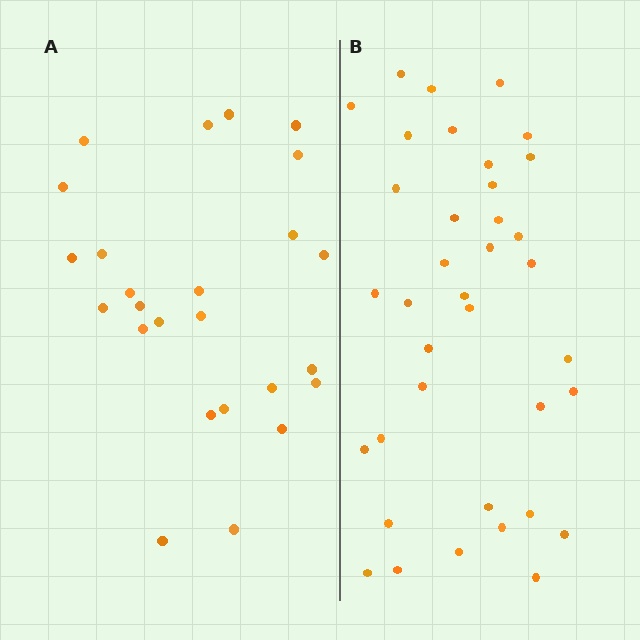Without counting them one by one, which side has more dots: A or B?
Region B (the right region) has more dots.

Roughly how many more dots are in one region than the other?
Region B has roughly 12 or so more dots than region A.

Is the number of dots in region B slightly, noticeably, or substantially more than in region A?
Region B has substantially more. The ratio is roughly 1.5 to 1.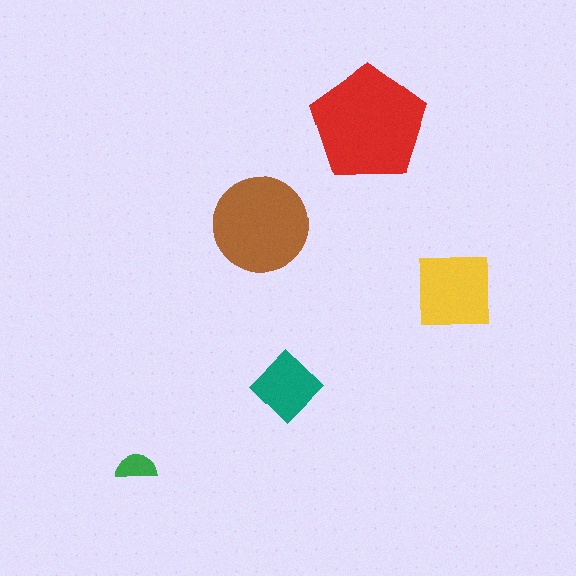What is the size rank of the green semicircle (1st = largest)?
5th.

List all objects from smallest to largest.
The green semicircle, the teal diamond, the yellow square, the brown circle, the red pentagon.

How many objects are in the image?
There are 5 objects in the image.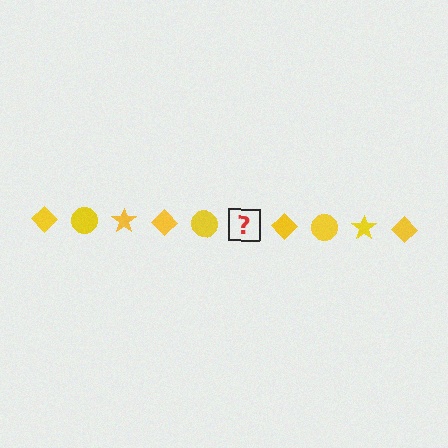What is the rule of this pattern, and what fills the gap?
The rule is that the pattern cycles through diamond, circle, star shapes in yellow. The gap should be filled with a yellow star.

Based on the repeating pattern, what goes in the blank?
The blank should be a yellow star.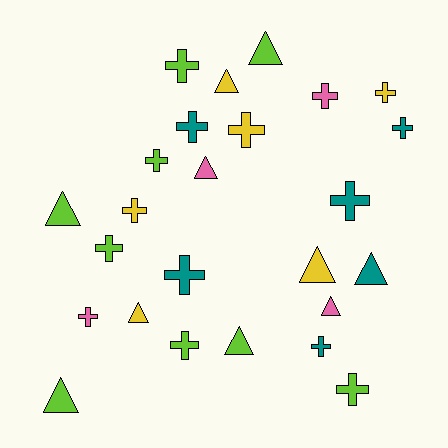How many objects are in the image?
There are 25 objects.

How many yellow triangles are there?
There are 3 yellow triangles.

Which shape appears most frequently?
Cross, with 15 objects.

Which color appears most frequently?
Lime, with 9 objects.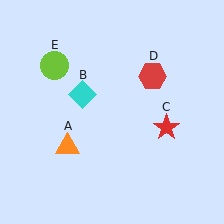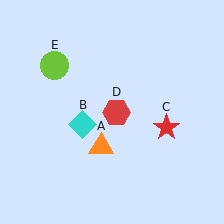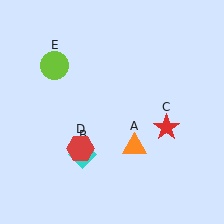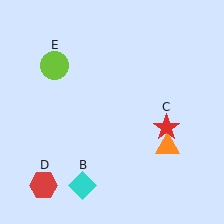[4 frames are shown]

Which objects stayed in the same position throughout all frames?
Red star (object C) and lime circle (object E) remained stationary.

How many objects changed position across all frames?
3 objects changed position: orange triangle (object A), cyan diamond (object B), red hexagon (object D).